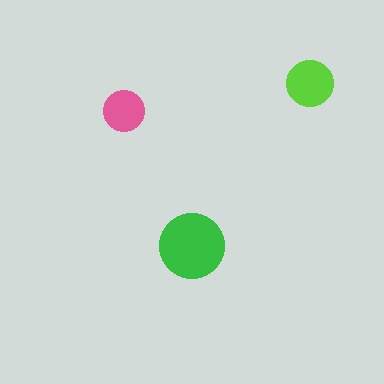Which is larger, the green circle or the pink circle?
The green one.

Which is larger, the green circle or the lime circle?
The green one.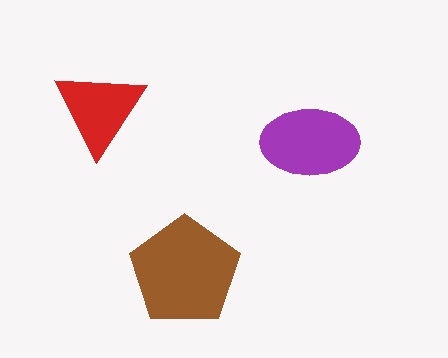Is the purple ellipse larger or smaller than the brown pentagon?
Smaller.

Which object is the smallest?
The red triangle.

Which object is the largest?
The brown pentagon.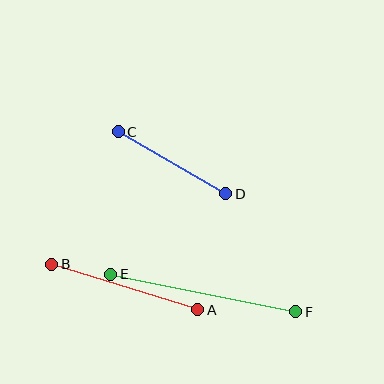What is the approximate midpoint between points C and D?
The midpoint is at approximately (172, 163) pixels.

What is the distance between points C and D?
The distance is approximately 124 pixels.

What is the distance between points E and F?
The distance is approximately 189 pixels.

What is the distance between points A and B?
The distance is approximately 153 pixels.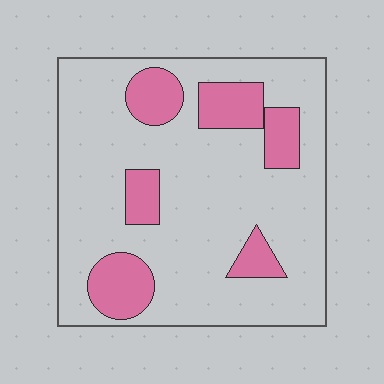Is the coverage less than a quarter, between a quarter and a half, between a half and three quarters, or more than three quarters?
Less than a quarter.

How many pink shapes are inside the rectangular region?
6.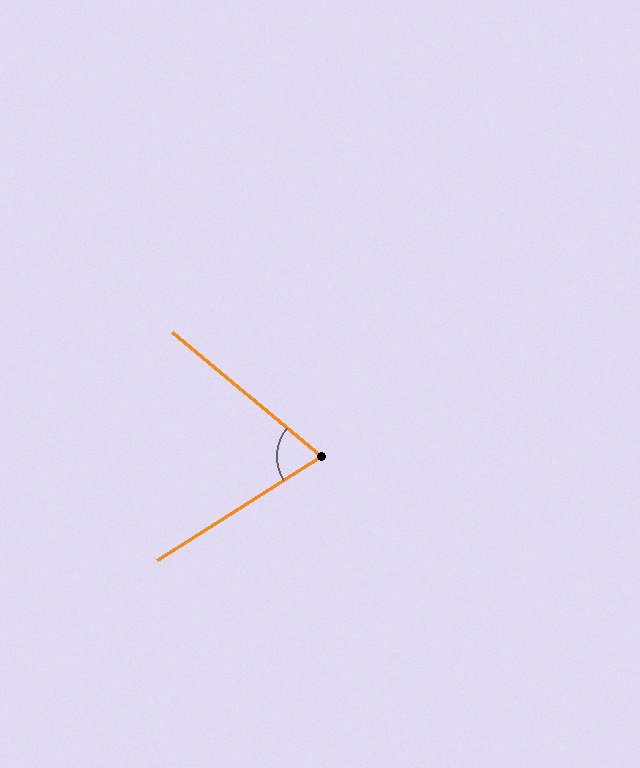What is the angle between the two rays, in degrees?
Approximately 72 degrees.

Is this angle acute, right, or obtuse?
It is acute.